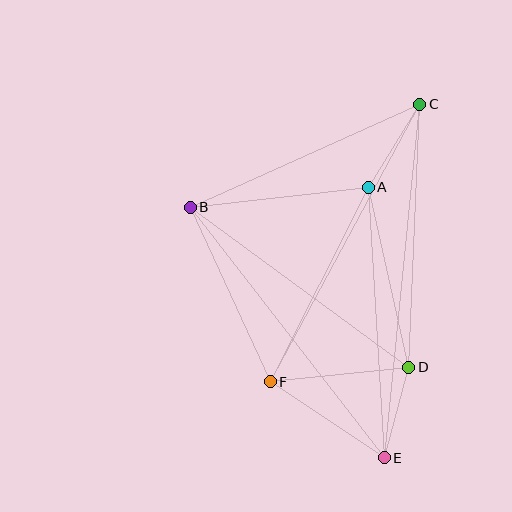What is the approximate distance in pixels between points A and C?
The distance between A and C is approximately 97 pixels.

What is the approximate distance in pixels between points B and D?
The distance between B and D is approximately 271 pixels.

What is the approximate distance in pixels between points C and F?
The distance between C and F is approximately 315 pixels.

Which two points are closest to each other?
Points D and E are closest to each other.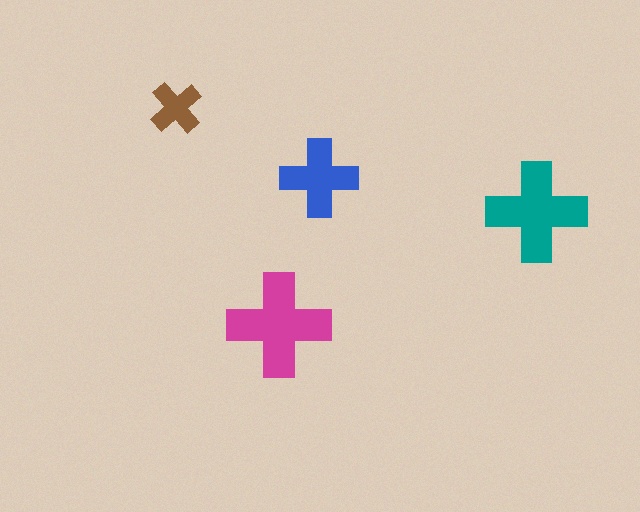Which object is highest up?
The brown cross is topmost.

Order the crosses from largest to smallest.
the magenta one, the teal one, the blue one, the brown one.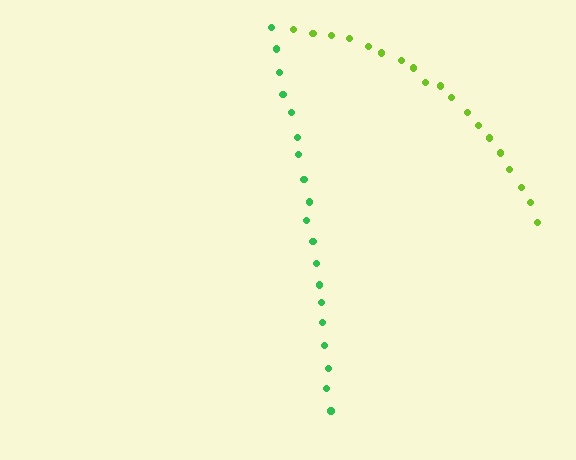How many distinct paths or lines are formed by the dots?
There are 2 distinct paths.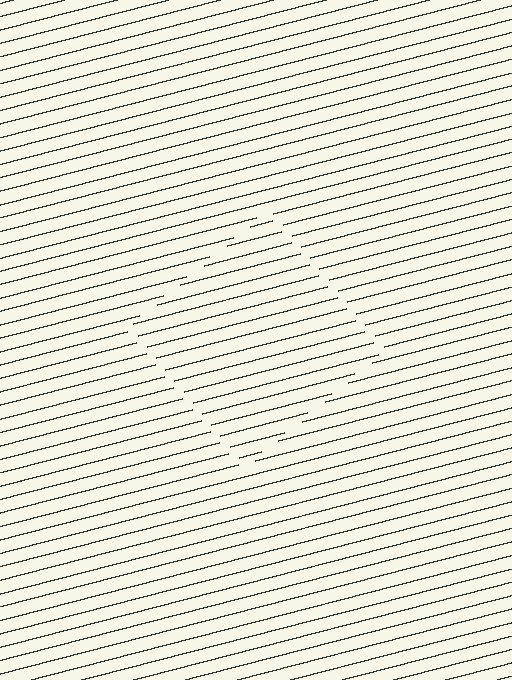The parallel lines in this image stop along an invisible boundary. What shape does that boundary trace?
An illusory square. The interior of the shape contains the same grating, shifted by half a period — the contour is defined by the phase discontinuity where line-ends from the inner and outer gratings abut.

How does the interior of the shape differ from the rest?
The interior of the shape contains the same grating, shifted by half a period — the contour is defined by the phase discontinuity where line-ends from the inner and outer gratings abut.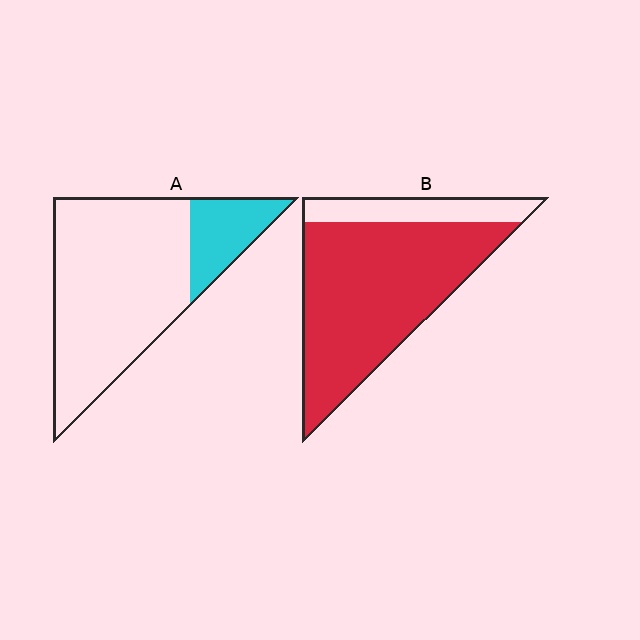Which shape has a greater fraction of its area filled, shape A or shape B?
Shape B.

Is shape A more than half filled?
No.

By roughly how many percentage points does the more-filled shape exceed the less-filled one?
By roughly 60 percentage points (B over A).